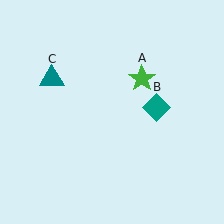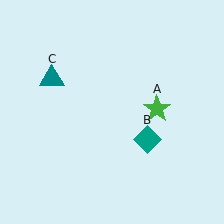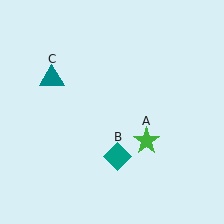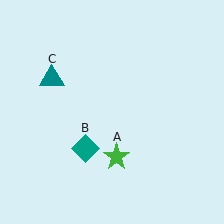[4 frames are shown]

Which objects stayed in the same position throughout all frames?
Teal triangle (object C) remained stationary.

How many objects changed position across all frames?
2 objects changed position: green star (object A), teal diamond (object B).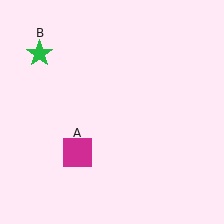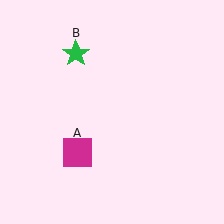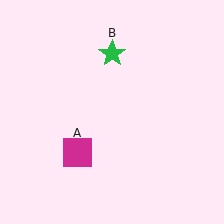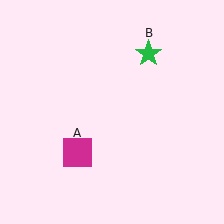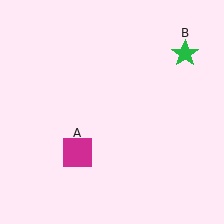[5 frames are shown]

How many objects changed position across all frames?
1 object changed position: green star (object B).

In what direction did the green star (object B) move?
The green star (object B) moved right.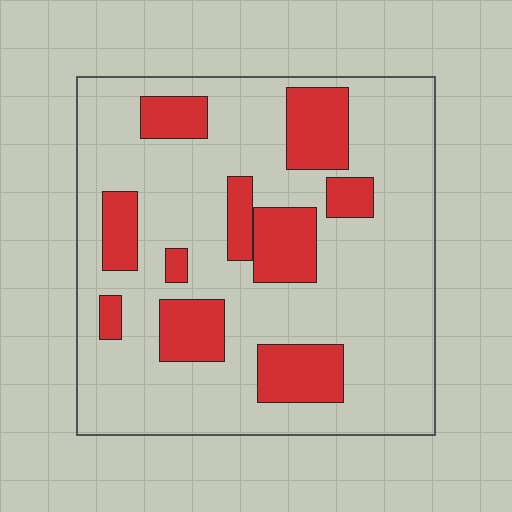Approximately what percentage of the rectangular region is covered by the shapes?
Approximately 25%.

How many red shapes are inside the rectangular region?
10.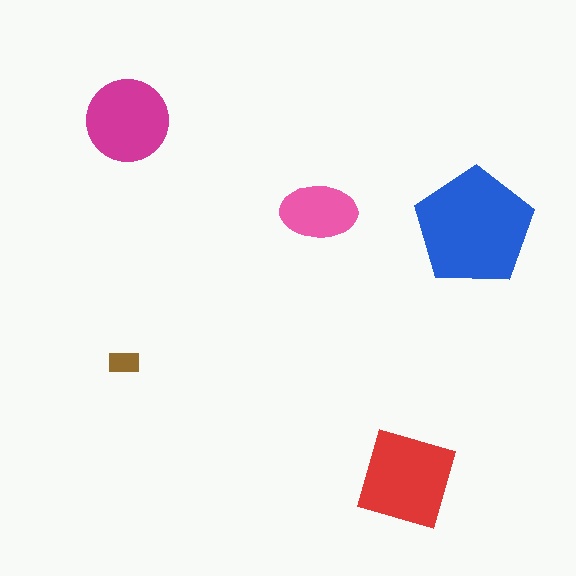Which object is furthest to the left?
The brown rectangle is leftmost.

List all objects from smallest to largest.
The brown rectangle, the pink ellipse, the magenta circle, the red diamond, the blue pentagon.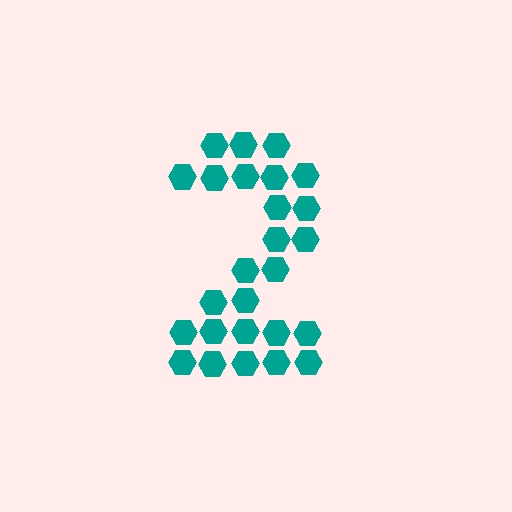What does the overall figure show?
The overall figure shows the digit 2.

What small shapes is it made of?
It is made of small hexagons.